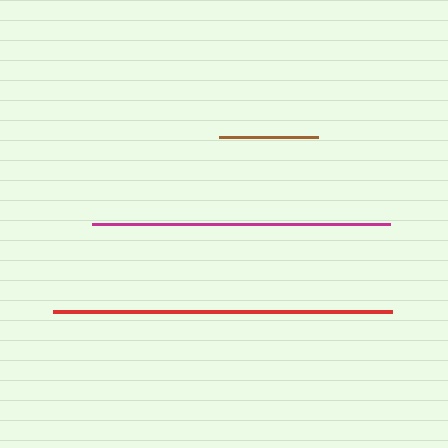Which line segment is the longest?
The red line is the longest at approximately 339 pixels.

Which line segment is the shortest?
The brown line is the shortest at approximately 99 pixels.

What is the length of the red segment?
The red segment is approximately 339 pixels long.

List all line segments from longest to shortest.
From longest to shortest: red, magenta, brown.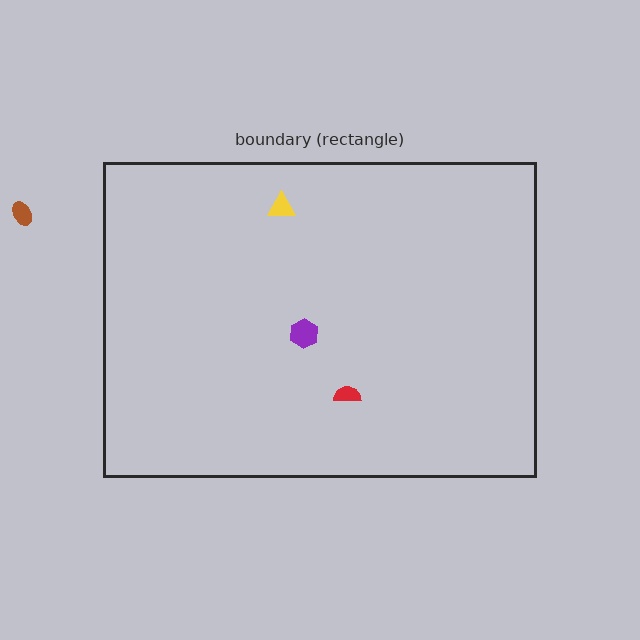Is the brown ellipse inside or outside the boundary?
Outside.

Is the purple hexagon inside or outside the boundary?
Inside.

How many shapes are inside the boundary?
3 inside, 1 outside.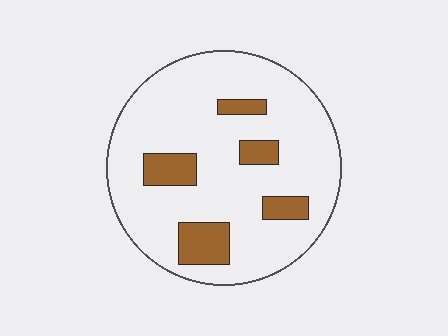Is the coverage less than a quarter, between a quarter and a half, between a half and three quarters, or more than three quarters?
Less than a quarter.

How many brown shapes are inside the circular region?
5.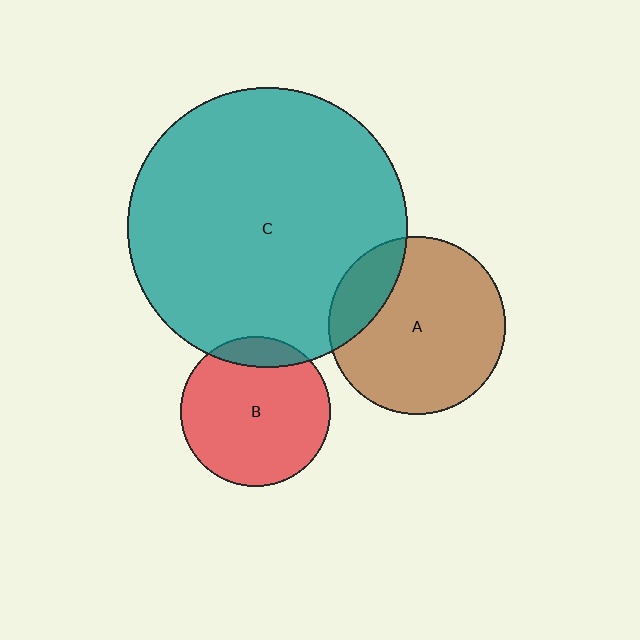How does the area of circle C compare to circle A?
Approximately 2.5 times.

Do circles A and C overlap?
Yes.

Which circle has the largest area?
Circle C (teal).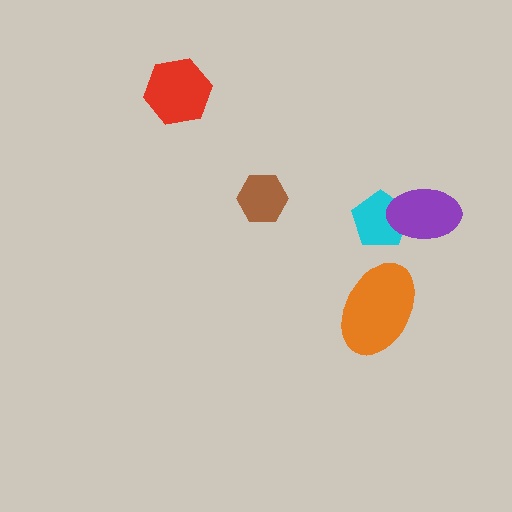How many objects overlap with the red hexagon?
0 objects overlap with the red hexagon.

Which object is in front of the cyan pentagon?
The purple ellipse is in front of the cyan pentagon.